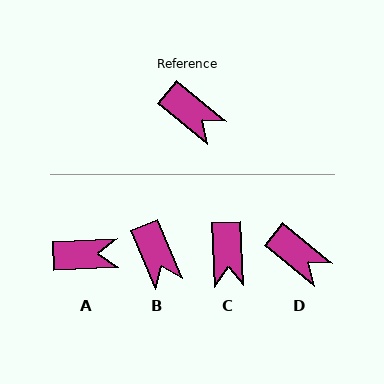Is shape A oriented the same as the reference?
No, it is off by about 41 degrees.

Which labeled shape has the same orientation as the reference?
D.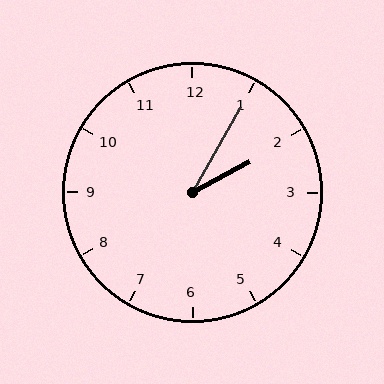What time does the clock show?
2:05.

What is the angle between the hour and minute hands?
Approximately 32 degrees.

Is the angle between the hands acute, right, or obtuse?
It is acute.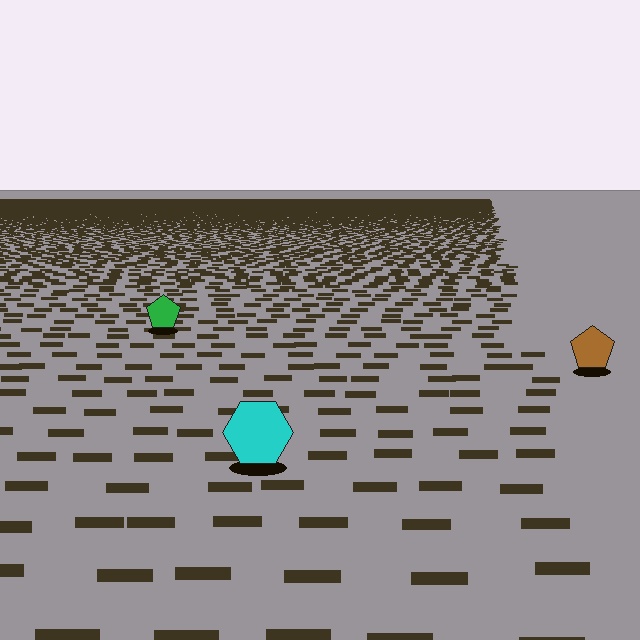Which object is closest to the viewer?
The cyan hexagon is closest. The texture marks near it are larger and more spread out.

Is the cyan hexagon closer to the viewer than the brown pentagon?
Yes. The cyan hexagon is closer — you can tell from the texture gradient: the ground texture is coarser near it.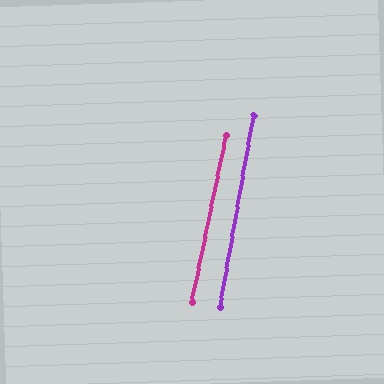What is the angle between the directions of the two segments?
Approximately 2 degrees.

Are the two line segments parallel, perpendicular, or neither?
Parallel — their directions differ by only 1.8°.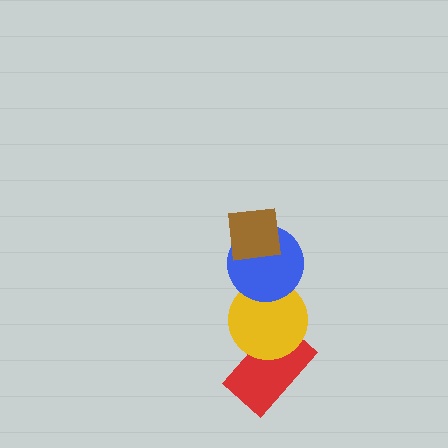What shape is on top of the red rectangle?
The yellow circle is on top of the red rectangle.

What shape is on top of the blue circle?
The brown square is on top of the blue circle.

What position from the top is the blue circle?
The blue circle is 2nd from the top.